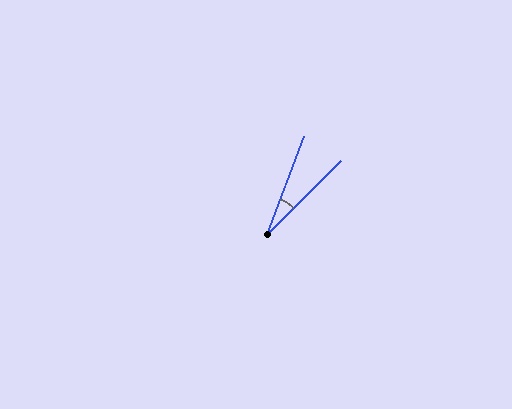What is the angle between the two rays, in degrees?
Approximately 24 degrees.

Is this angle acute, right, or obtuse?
It is acute.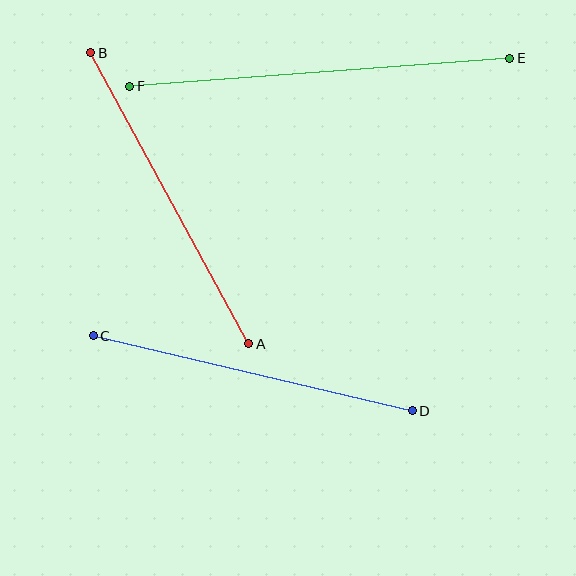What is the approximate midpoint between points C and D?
The midpoint is at approximately (253, 373) pixels.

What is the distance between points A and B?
The distance is approximately 331 pixels.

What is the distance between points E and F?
The distance is approximately 381 pixels.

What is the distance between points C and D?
The distance is approximately 328 pixels.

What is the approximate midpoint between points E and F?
The midpoint is at approximately (320, 72) pixels.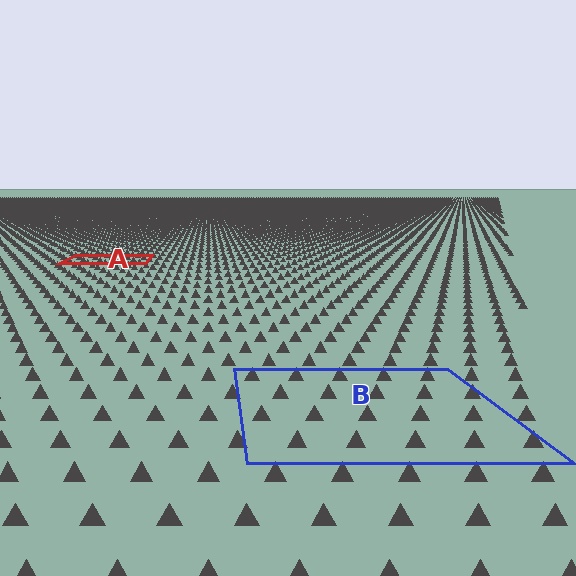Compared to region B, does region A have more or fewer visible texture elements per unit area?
Region A has more texture elements per unit area — they are packed more densely because it is farther away.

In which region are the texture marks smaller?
The texture marks are smaller in region A, because it is farther away.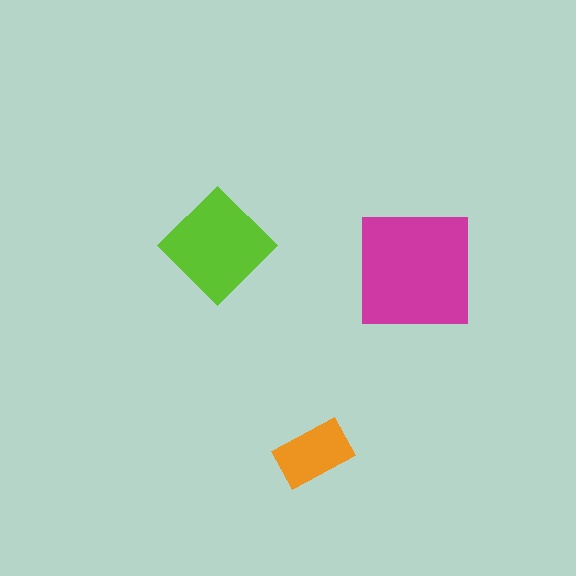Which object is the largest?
The magenta square.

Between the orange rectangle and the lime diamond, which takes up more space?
The lime diamond.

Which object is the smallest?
The orange rectangle.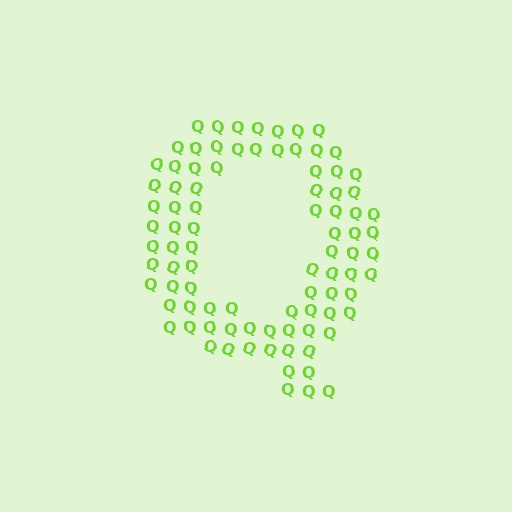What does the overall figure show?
The overall figure shows the letter Q.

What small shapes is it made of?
It is made of small letter Q's.